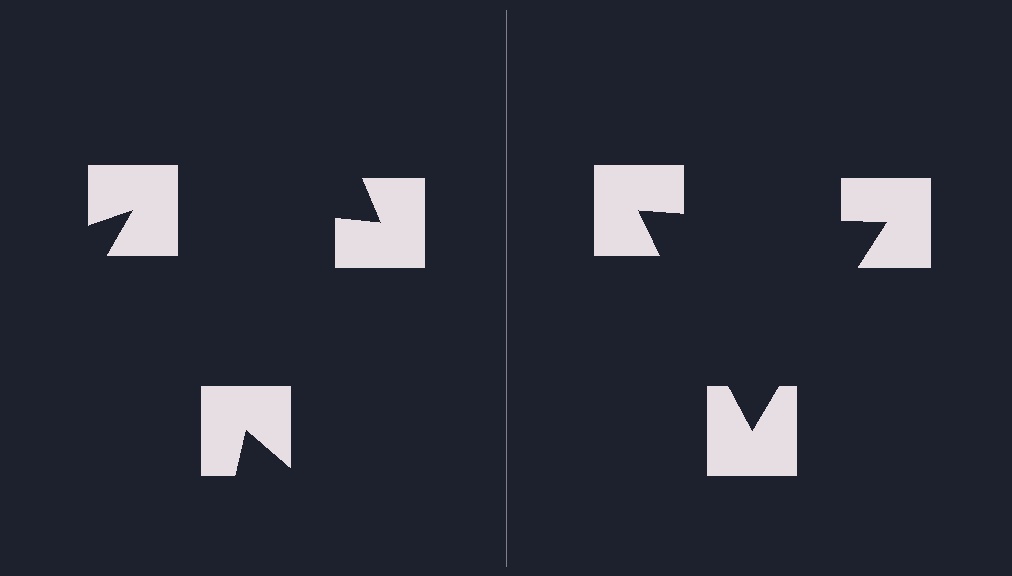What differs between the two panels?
The notched squares are positioned identically on both sides; only the wedge orientations differ. On the right they align to a triangle; on the left they are misaligned.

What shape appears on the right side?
An illusory triangle.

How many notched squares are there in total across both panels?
6 — 3 on each side.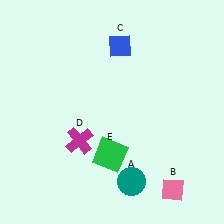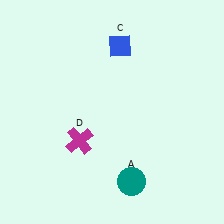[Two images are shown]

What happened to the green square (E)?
The green square (E) was removed in Image 2. It was in the bottom-left area of Image 1.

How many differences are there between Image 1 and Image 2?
There are 2 differences between the two images.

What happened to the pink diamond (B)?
The pink diamond (B) was removed in Image 2. It was in the bottom-right area of Image 1.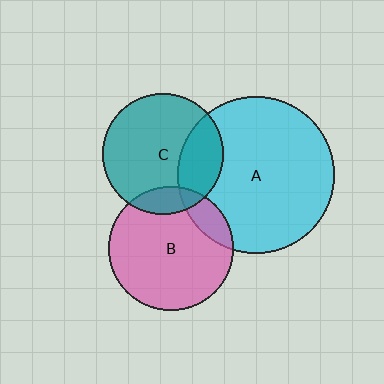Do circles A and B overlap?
Yes.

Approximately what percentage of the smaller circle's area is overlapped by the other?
Approximately 15%.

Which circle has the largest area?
Circle A (cyan).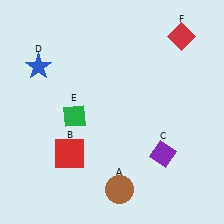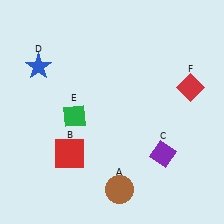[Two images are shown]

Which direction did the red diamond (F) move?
The red diamond (F) moved down.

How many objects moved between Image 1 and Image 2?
1 object moved between the two images.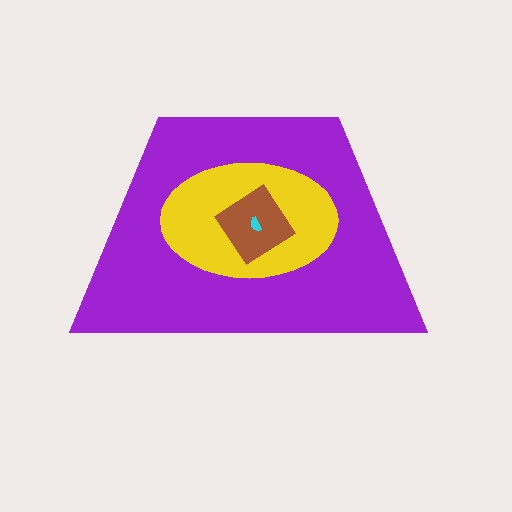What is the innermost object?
The cyan semicircle.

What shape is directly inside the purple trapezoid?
The yellow ellipse.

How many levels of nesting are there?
4.